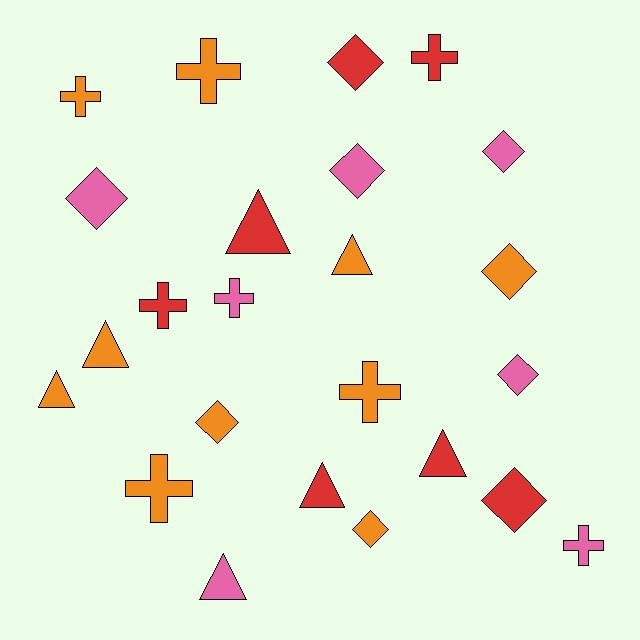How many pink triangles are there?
There is 1 pink triangle.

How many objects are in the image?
There are 24 objects.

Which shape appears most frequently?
Diamond, with 9 objects.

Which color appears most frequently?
Orange, with 10 objects.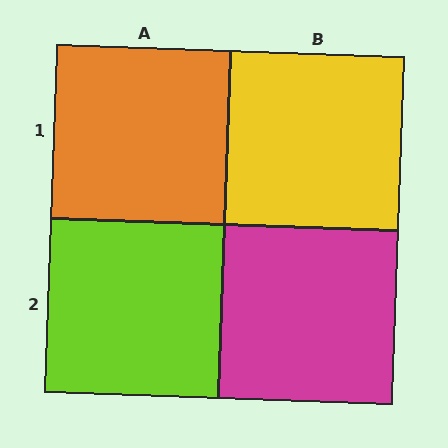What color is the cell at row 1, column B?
Yellow.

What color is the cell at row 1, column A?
Orange.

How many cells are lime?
1 cell is lime.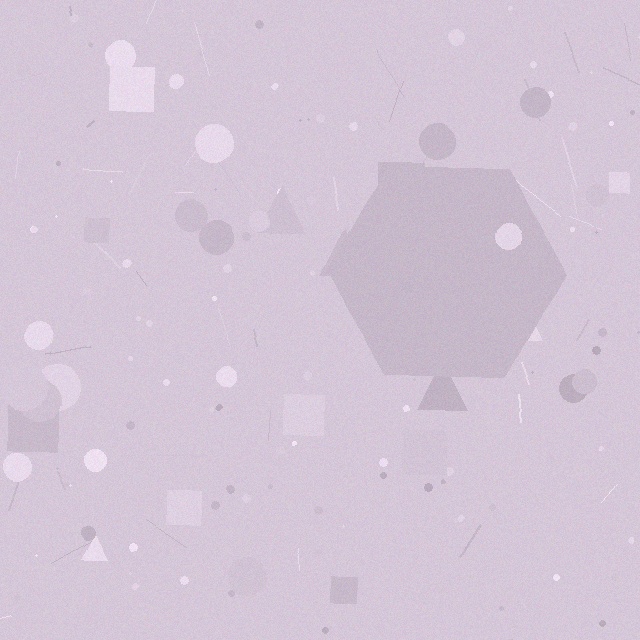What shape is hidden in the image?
A hexagon is hidden in the image.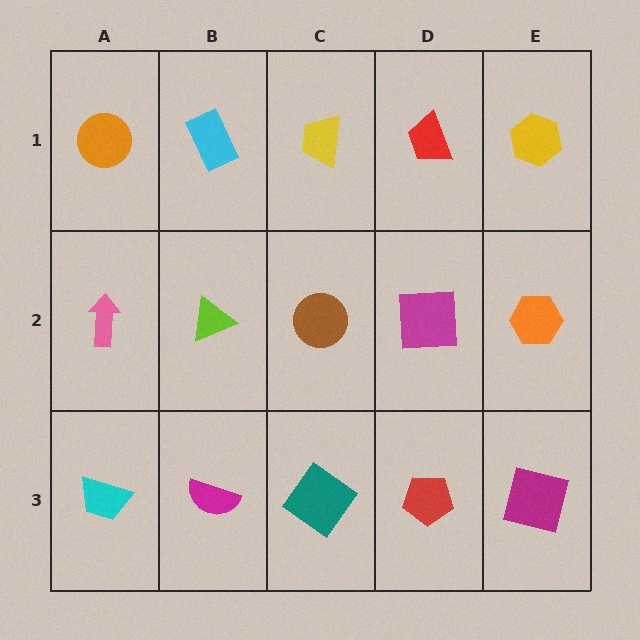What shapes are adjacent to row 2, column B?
A cyan rectangle (row 1, column B), a magenta semicircle (row 3, column B), a pink arrow (row 2, column A), a brown circle (row 2, column C).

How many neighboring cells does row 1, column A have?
2.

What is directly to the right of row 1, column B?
A yellow trapezoid.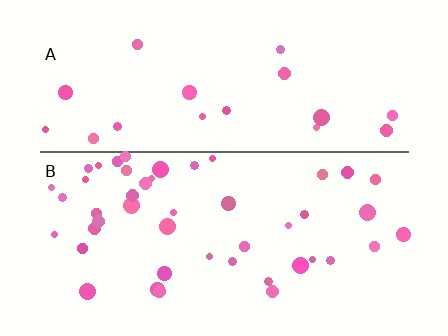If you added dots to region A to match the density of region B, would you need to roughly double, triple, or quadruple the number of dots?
Approximately double.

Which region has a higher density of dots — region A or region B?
B (the bottom).